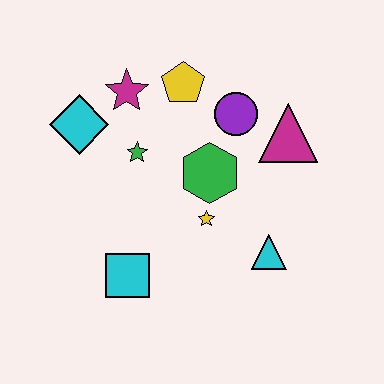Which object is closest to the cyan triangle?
The yellow star is closest to the cyan triangle.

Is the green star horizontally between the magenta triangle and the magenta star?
Yes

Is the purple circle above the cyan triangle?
Yes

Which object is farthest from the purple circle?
The cyan square is farthest from the purple circle.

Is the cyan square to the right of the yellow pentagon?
No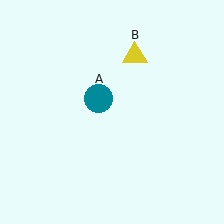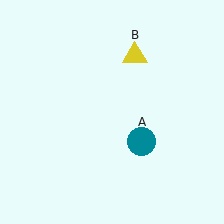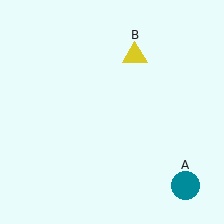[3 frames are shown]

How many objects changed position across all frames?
1 object changed position: teal circle (object A).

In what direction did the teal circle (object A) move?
The teal circle (object A) moved down and to the right.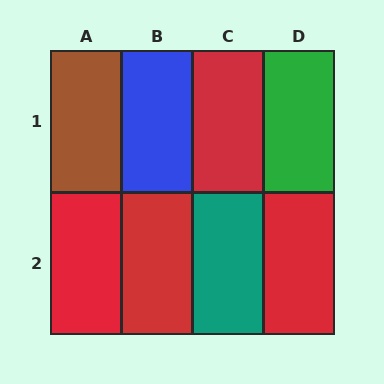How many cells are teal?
1 cell is teal.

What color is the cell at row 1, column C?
Red.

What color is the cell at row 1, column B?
Blue.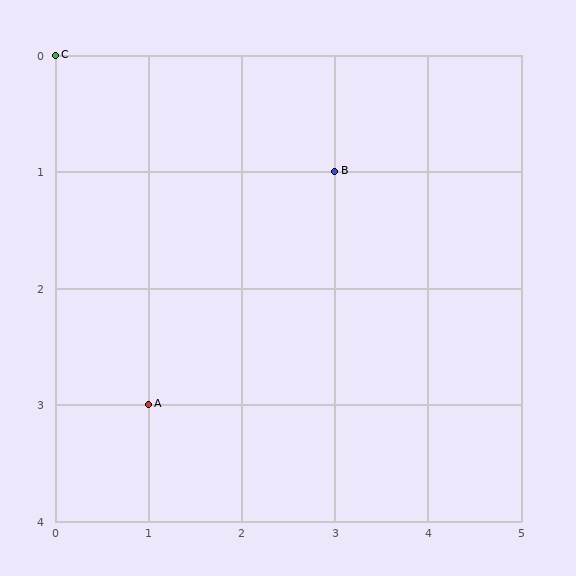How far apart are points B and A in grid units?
Points B and A are 2 columns and 2 rows apart (about 2.8 grid units diagonally).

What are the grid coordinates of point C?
Point C is at grid coordinates (0, 0).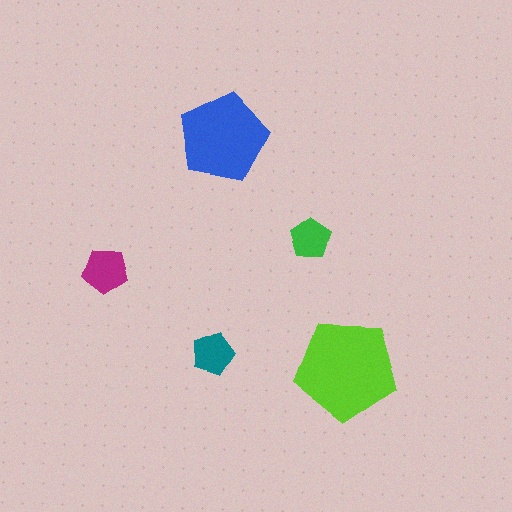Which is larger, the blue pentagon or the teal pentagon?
The blue one.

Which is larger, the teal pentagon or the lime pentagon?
The lime one.